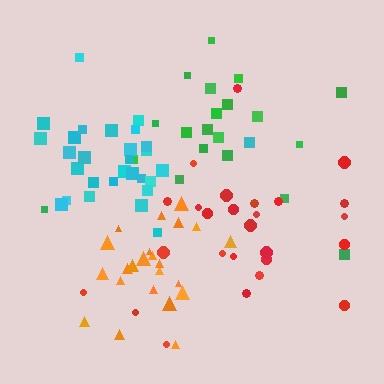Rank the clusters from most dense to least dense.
cyan, orange, red, green.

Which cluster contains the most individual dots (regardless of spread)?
Cyan (29).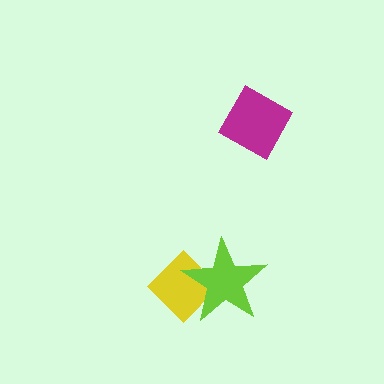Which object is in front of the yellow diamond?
The lime star is in front of the yellow diamond.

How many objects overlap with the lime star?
1 object overlaps with the lime star.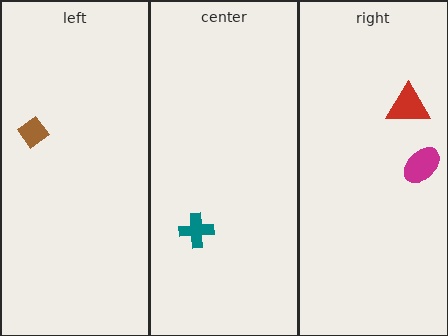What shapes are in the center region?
The teal cross.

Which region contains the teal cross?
The center region.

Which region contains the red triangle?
The right region.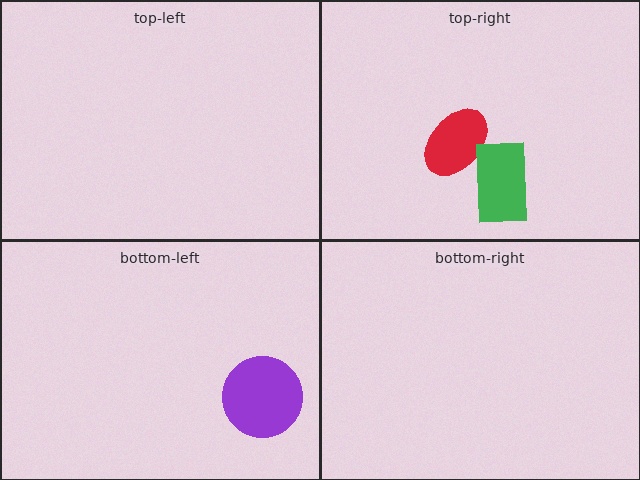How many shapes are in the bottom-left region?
1.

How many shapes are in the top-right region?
2.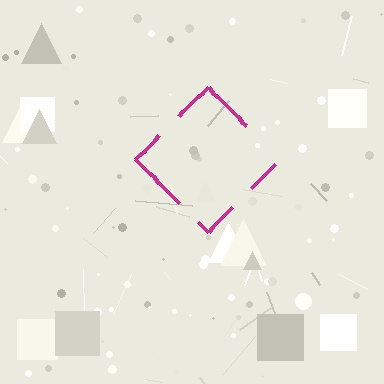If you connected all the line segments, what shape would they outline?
They would outline a diamond.